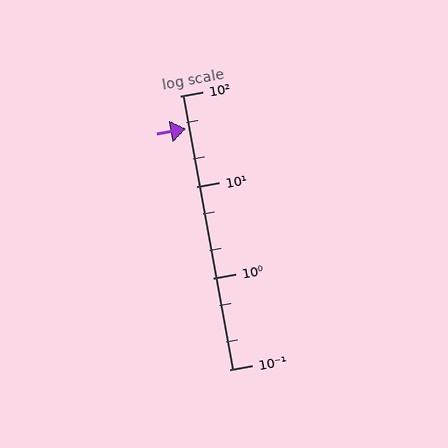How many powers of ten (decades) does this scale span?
The scale spans 3 decades, from 0.1 to 100.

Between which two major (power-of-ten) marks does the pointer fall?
The pointer is between 10 and 100.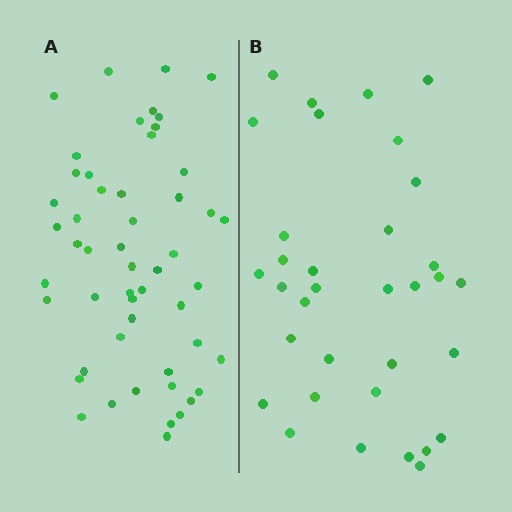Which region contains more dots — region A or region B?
Region A (the left region) has more dots.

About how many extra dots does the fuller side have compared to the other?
Region A has approximately 20 more dots than region B.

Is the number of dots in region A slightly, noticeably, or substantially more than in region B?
Region A has substantially more. The ratio is roughly 1.5 to 1.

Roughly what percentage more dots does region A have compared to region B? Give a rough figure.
About 55% more.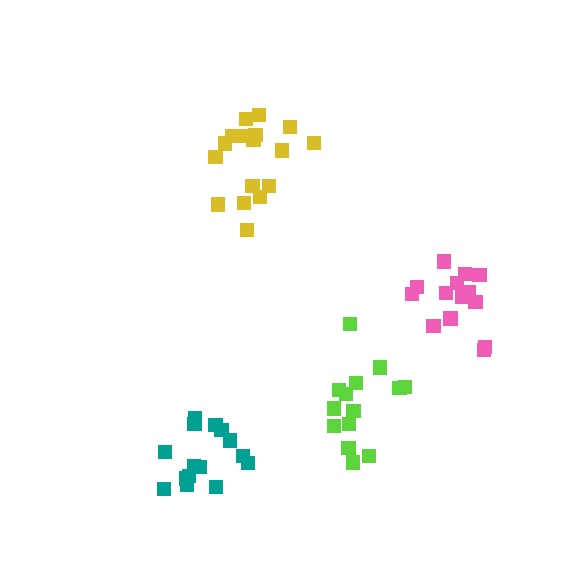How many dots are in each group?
Group 1: 17 dots, Group 2: 14 dots, Group 3: 14 dots, Group 4: 15 dots (60 total).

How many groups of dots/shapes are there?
There are 4 groups.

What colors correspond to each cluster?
The clusters are colored: yellow, lime, pink, teal.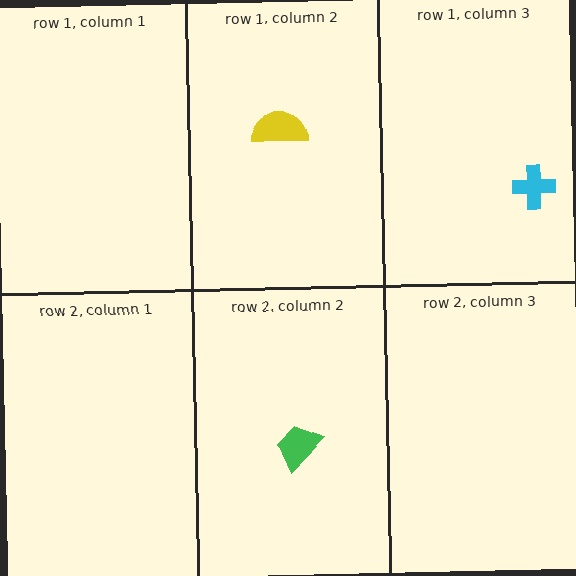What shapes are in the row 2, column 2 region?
The green trapezoid.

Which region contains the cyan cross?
The row 1, column 3 region.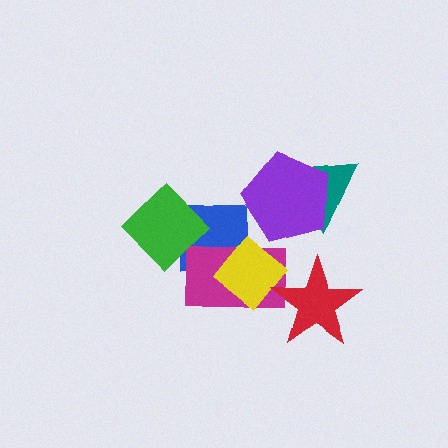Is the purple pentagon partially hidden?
No, no other shape covers it.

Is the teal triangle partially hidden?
Yes, it is partially covered by another shape.